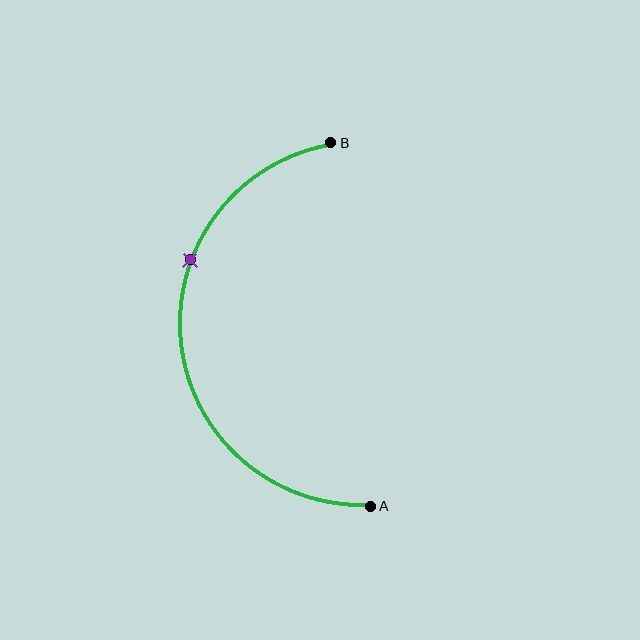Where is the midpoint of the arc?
The arc midpoint is the point on the curve farthest from the straight line joining A and B. It sits to the left of that line.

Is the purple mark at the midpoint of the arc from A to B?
No. The purple mark lies on the arc but is closer to endpoint B. The arc midpoint would be at the point on the curve equidistant along the arc from both A and B.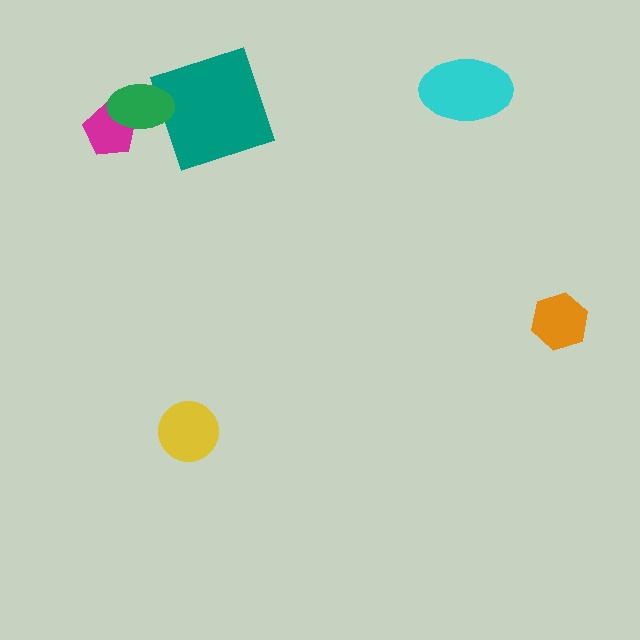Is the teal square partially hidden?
Yes, it is partially covered by another shape.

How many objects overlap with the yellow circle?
0 objects overlap with the yellow circle.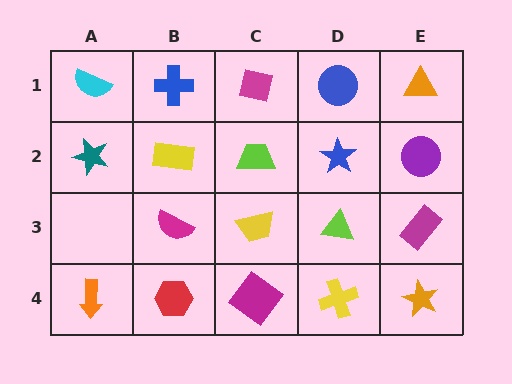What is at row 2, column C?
A lime trapezoid.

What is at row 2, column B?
A yellow rectangle.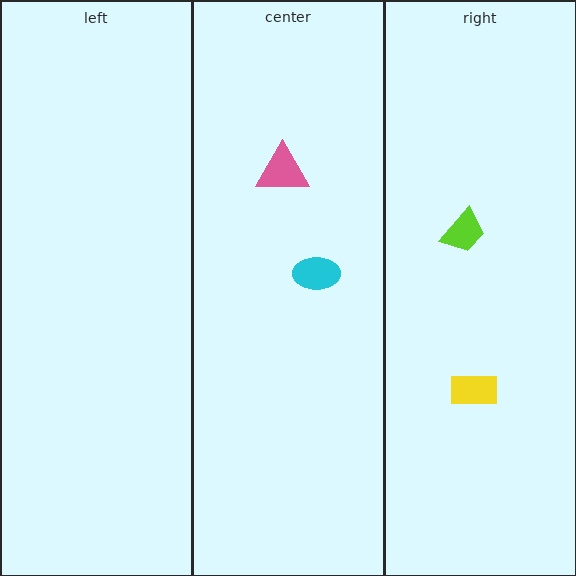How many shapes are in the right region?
2.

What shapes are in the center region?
The cyan ellipse, the pink triangle.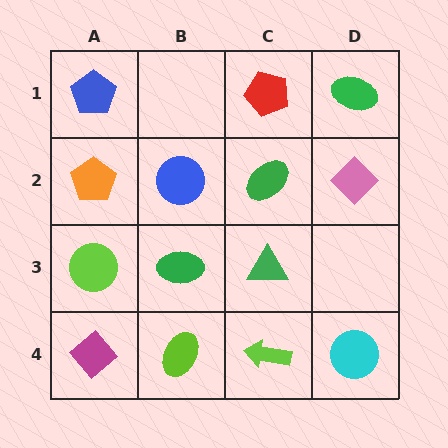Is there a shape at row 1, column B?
No, that cell is empty.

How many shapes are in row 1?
3 shapes.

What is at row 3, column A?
A lime circle.